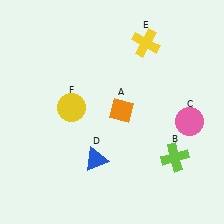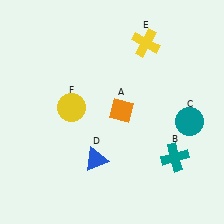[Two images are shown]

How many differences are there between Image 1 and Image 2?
There are 2 differences between the two images.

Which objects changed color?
B changed from lime to teal. C changed from pink to teal.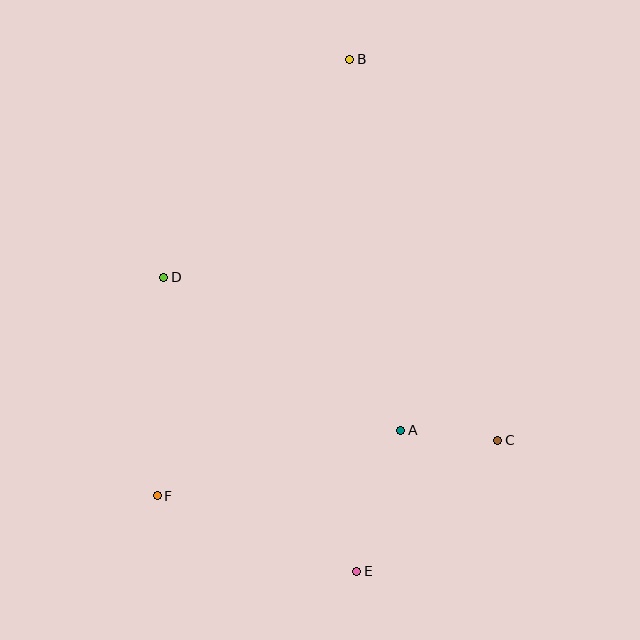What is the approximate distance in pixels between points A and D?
The distance between A and D is approximately 282 pixels.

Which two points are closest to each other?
Points A and C are closest to each other.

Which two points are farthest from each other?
Points B and E are farthest from each other.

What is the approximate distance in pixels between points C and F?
The distance between C and F is approximately 345 pixels.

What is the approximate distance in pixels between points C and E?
The distance between C and E is approximately 192 pixels.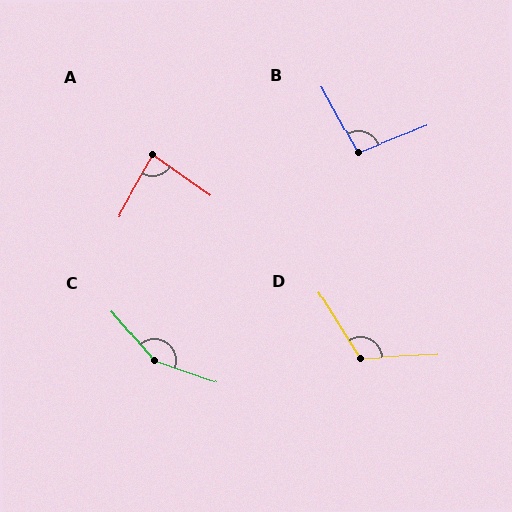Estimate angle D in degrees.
Approximately 119 degrees.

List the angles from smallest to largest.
A (84°), B (97°), D (119°), C (150°).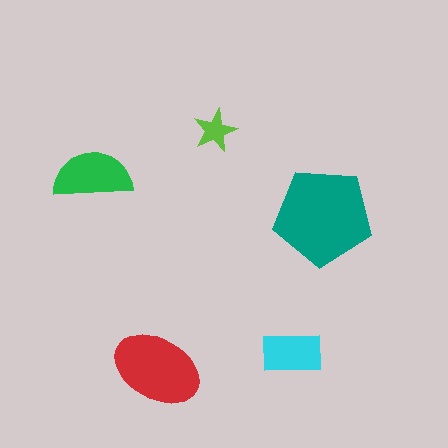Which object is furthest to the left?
The green semicircle is leftmost.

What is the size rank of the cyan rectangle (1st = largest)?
4th.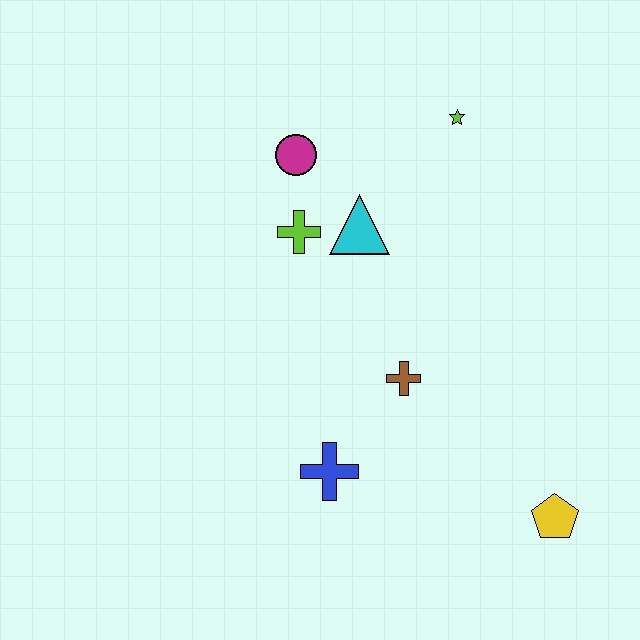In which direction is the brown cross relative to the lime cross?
The brown cross is below the lime cross.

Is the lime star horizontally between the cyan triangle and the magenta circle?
No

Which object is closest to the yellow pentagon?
The brown cross is closest to the yellow pentagon.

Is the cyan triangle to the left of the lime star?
Yes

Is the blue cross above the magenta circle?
No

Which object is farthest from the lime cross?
The yellow pentagon is farthest from the lime cross.